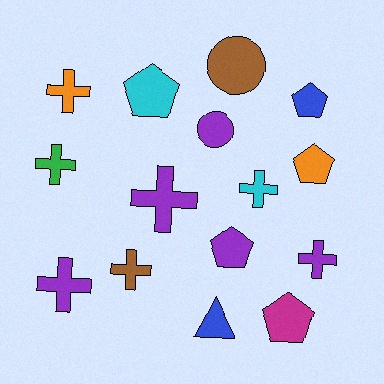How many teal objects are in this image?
There are no teal objects.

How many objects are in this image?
There are 15 objects.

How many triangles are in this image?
There is 1 triangle.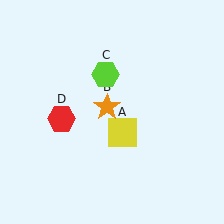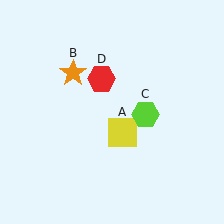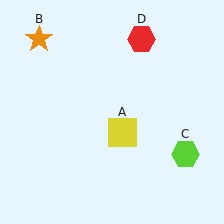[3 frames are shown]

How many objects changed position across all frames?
3 objects changed position: orange star (object B), lime hexagon (object C), red hexagon (object D).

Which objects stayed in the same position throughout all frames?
Yellow square (object A) remained stationary.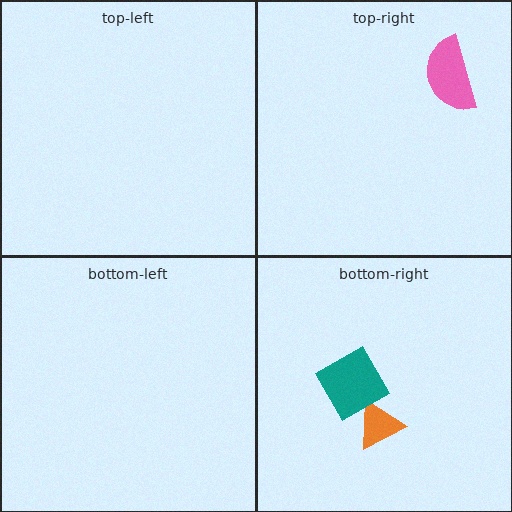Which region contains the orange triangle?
The bottom-right region.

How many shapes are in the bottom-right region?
2.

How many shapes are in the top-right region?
1.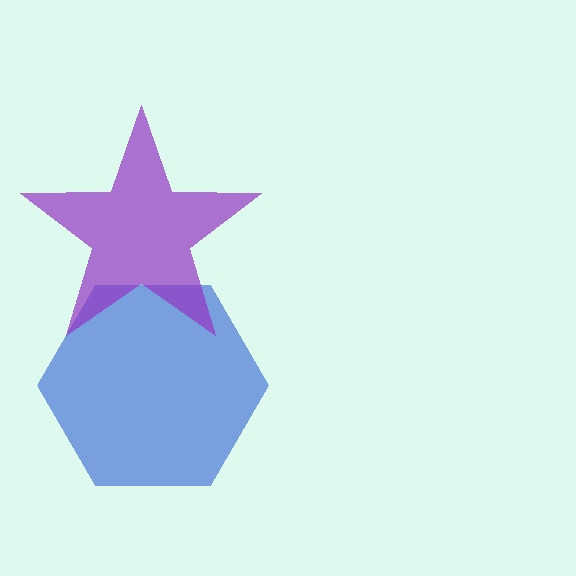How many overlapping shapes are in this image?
There are 2 overlapping shapes in the image.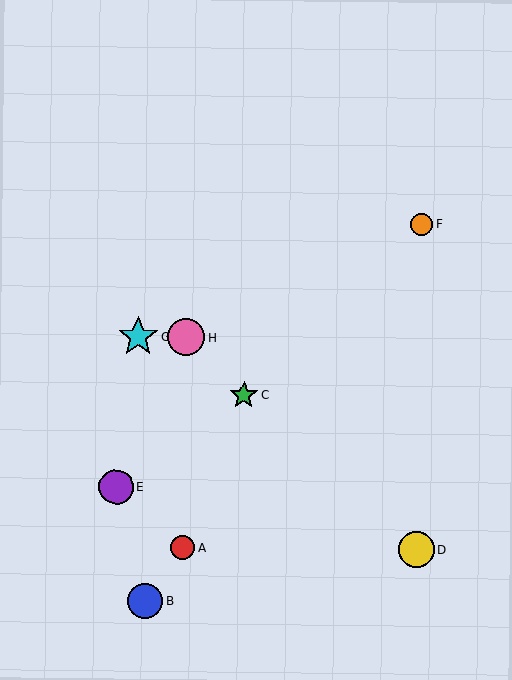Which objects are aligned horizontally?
Objects G, H are aligned horizontally.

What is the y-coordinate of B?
Object B is at y≈601.